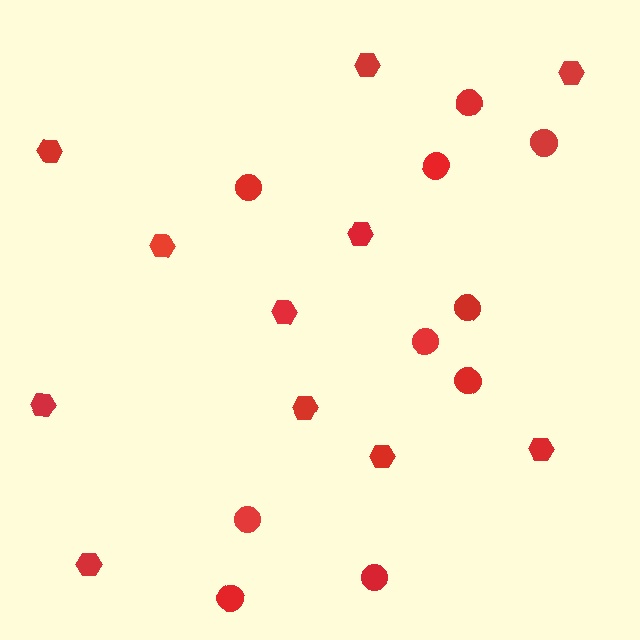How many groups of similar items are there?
There are 2 groups: one group of circles (10) and one group of hexagons (11).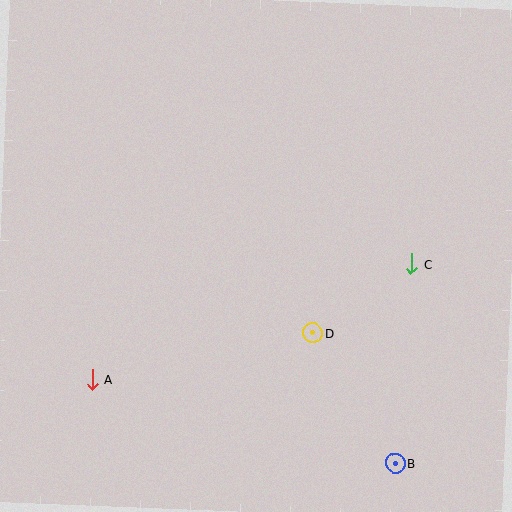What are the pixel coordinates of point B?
Point B is at (395, 463).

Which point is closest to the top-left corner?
Point A is closest to the top-left corner.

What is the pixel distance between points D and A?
The distance between D and A is 225 pixels.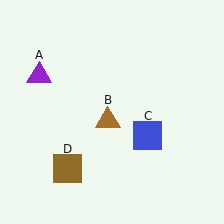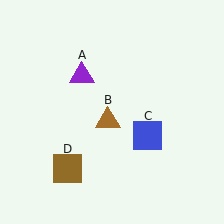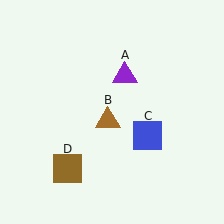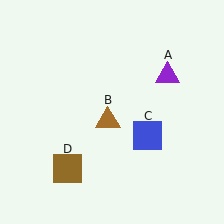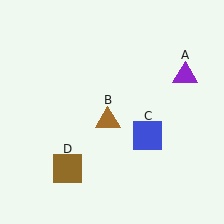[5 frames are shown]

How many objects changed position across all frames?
1 object changed position: purple triangle (object A).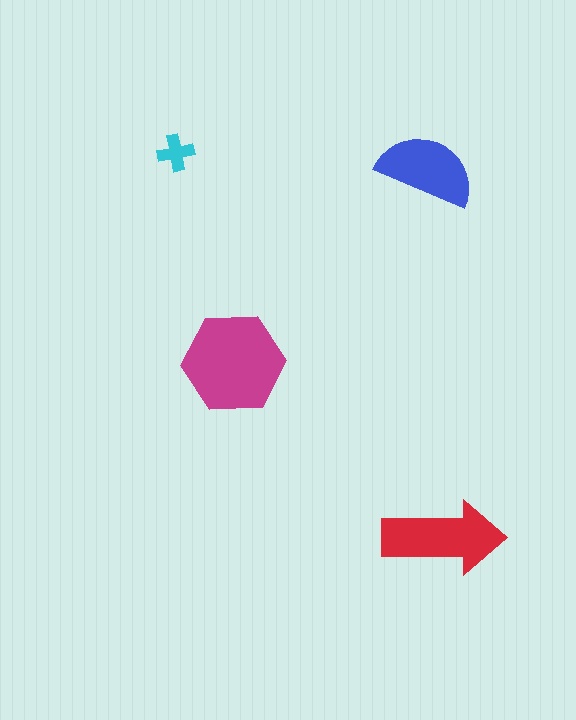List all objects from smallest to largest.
The cyan cross, the blue semicircle, the red arrow, the magenta hexagon.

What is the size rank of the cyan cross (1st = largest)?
4th.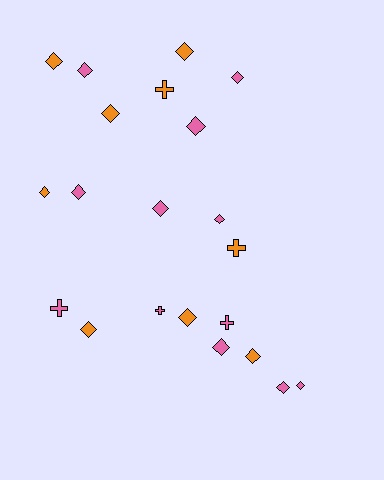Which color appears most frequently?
Pink, with 12 objects.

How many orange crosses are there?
There are 2 orange crosses.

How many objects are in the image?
There are 21 objects.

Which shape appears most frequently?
Diamond, with 16 objects.